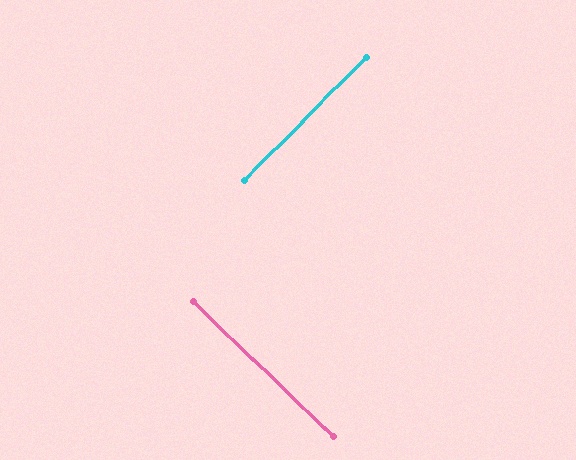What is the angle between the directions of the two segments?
Approximately 89 degrees.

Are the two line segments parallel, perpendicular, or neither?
Perpendicular — they meet at approximately 89°.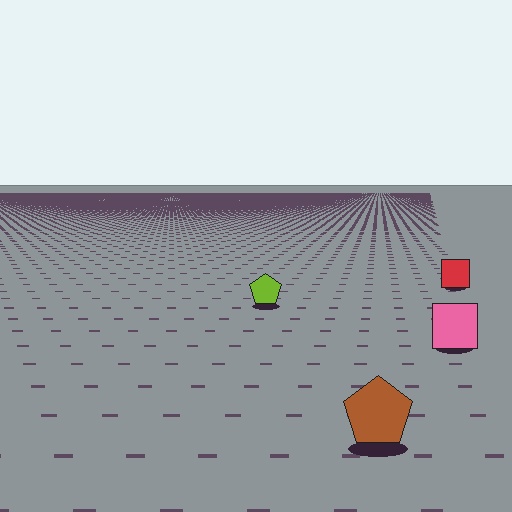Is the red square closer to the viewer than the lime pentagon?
No. The lime pentagon is closer — you can tell from the texture gradient: the ground texture is coarser near it.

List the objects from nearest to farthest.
From nearest to farthest: the brown pentagon, the pink square, the lime pentagon, the red square.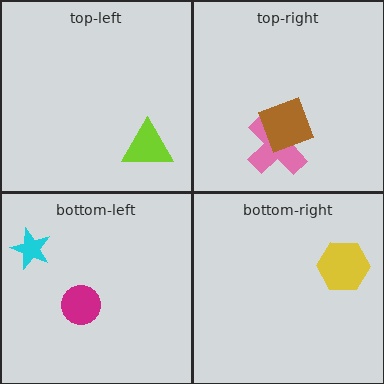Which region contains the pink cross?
The top-right region.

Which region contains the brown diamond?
The top-right region.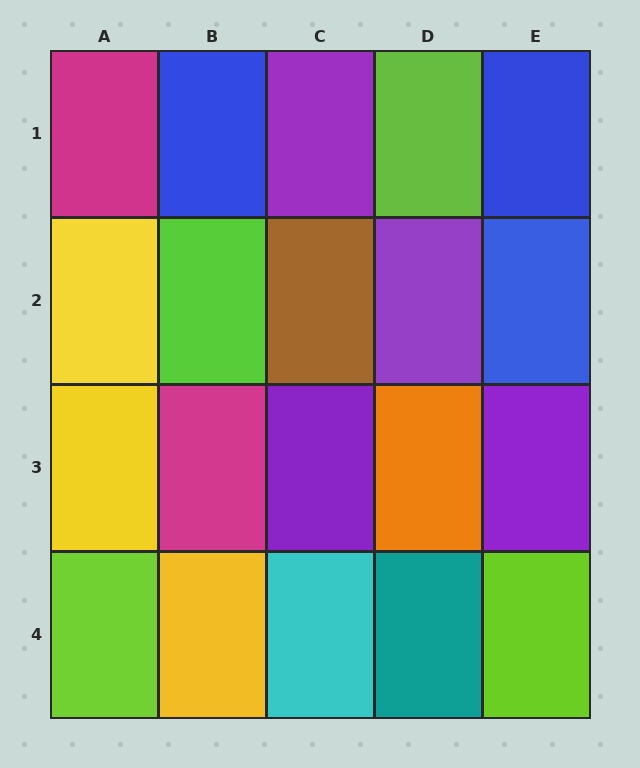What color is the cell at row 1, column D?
Lime.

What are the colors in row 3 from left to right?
Yellow, magenta, purple, orange, purple.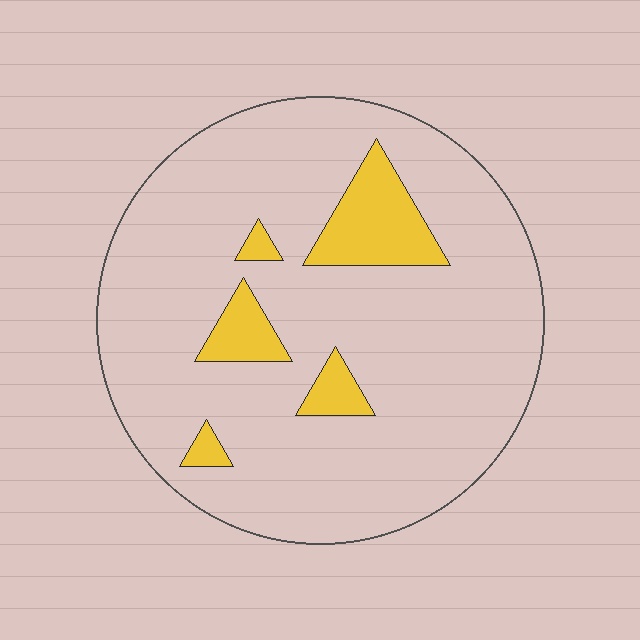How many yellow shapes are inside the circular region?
5.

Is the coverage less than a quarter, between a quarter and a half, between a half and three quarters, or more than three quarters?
Less than a quarter.